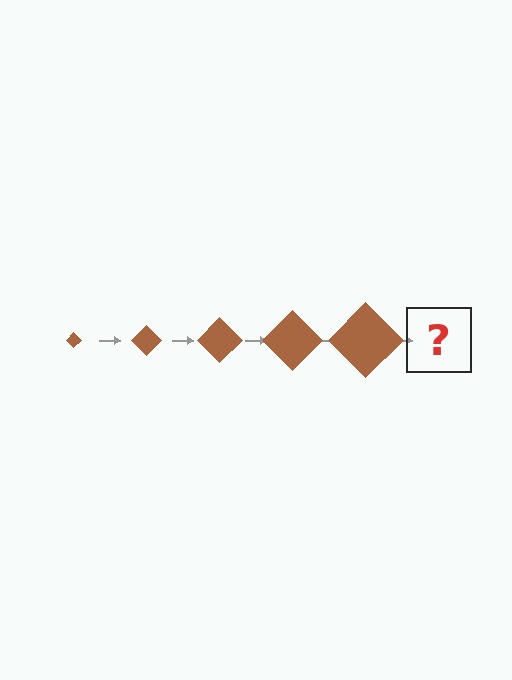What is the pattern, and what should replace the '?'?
The pattern is that the diamond gets progressively larger each step. The '?' should be a brown diamond, larger than the previous one.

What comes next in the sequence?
The next element should be a brown diamond, larger than the previous one.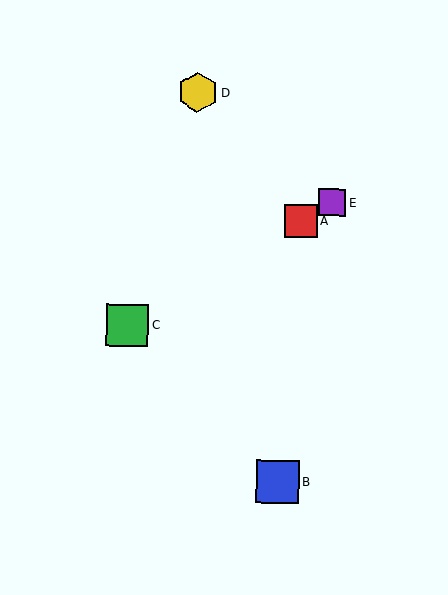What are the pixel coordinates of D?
Object D is at (197, 92).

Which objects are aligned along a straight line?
Objects A, C, E are aligned along a straight line.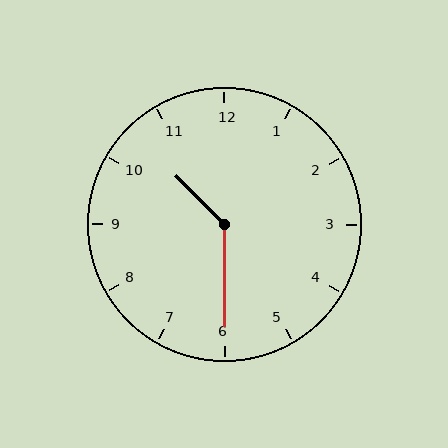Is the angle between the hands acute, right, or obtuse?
It is obtuse.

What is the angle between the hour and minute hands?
Approximately 135 degrees.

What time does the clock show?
10:30.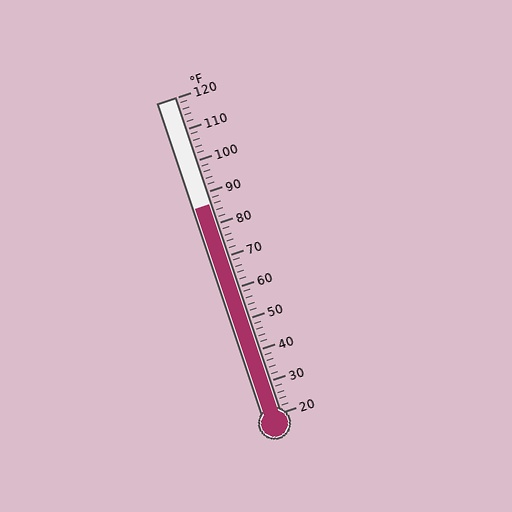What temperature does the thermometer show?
The thermometer shows approximately 86°F.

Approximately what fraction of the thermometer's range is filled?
The thermometer is filled to approximately 65% of its range.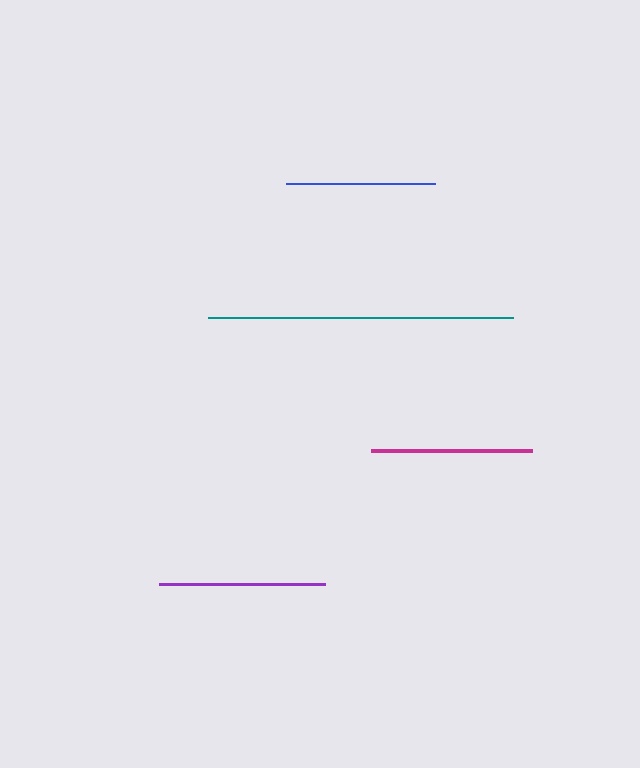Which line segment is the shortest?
The blue line is the shortest at approximately 149 pixels.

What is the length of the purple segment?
The purple segment is approximately 166 pixels long.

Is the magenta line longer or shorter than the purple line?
The purple line is longer than the magenta line.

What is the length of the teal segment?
The teal segment is approximately 305 pixels long.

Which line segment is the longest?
The teal line is the longest at approximately 305 pixels.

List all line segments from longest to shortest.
From longest to shortest: teal, purple, magenta, blue.